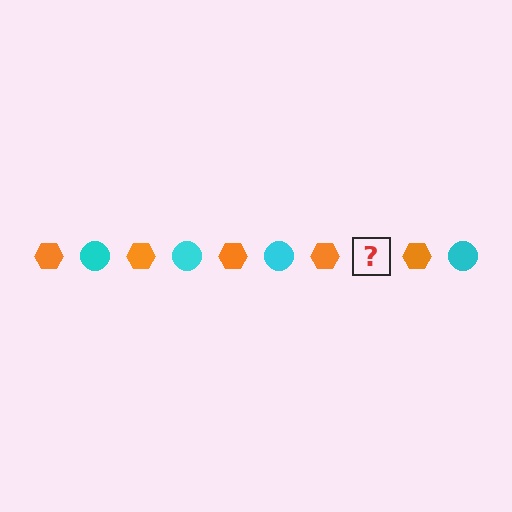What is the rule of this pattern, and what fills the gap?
The rule is that the pattern alternates between orange hexagon and cyan circle. The gap should be filled with a cyan circle.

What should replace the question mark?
The question mark should be replaced with a cyan circle.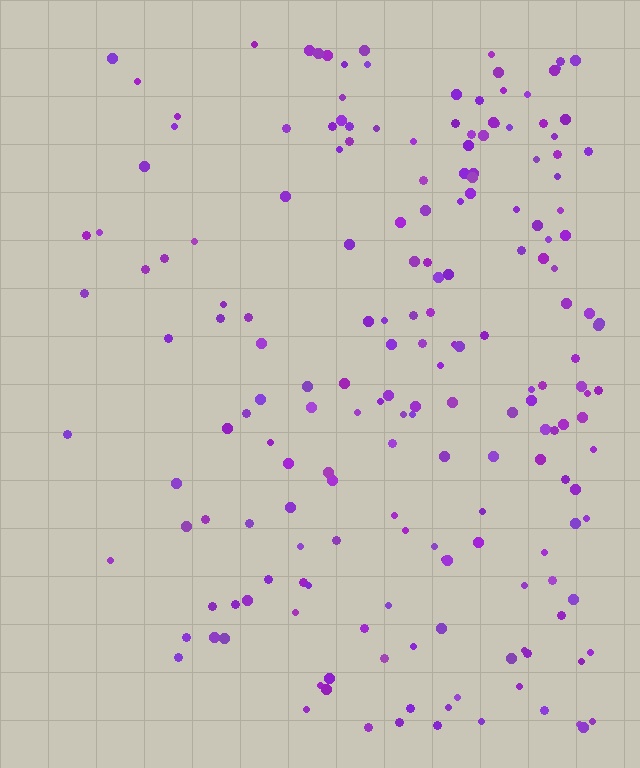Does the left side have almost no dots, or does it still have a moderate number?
Still a moderate number, just noticeably fewer than the right.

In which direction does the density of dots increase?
From left to right, with the right side densest.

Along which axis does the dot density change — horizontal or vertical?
Horizontal.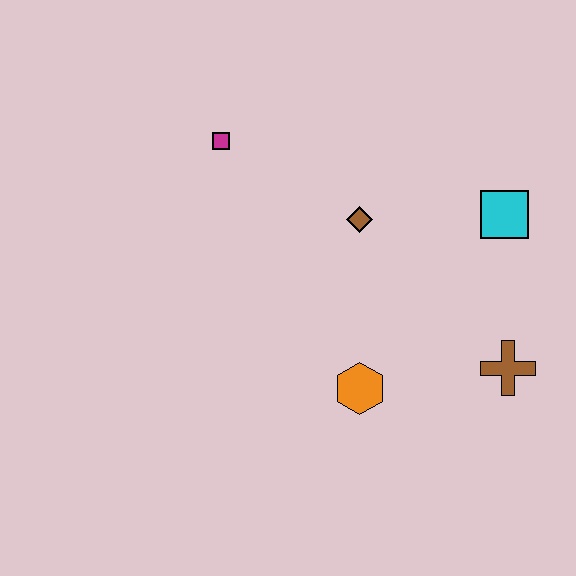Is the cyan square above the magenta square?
No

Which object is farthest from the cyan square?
The magenta square is farthest from the cyan square.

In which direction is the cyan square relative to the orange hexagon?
The cyan square is above the orange hexagon.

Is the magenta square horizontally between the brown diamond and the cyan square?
No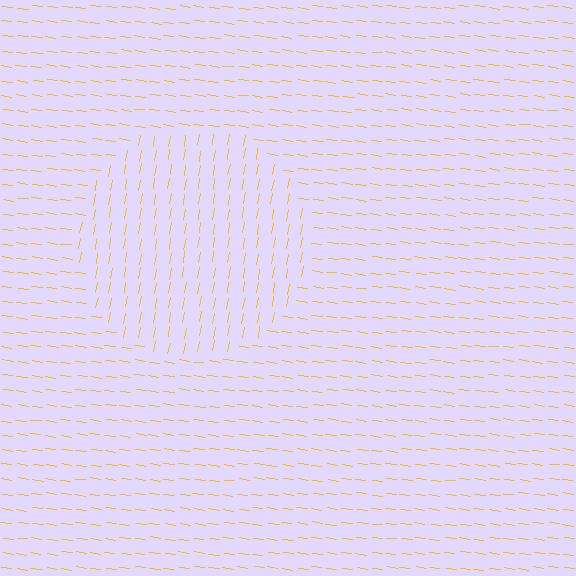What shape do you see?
I see a circle.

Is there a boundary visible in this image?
Yes, there is a texture boundary formed by a change in line orientation.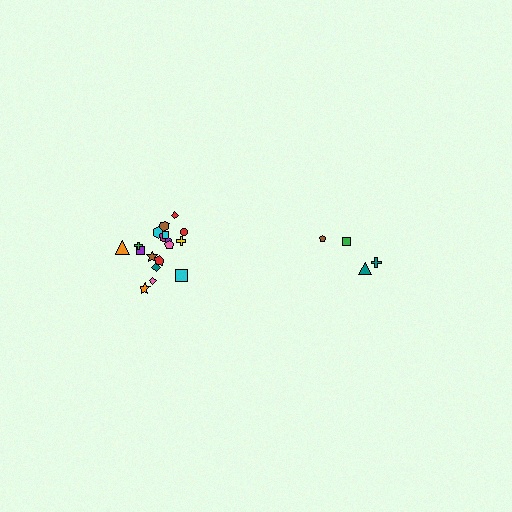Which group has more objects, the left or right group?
The left group.